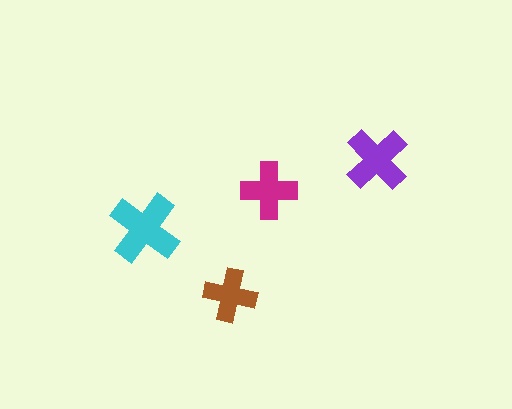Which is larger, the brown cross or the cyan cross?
The cyan one.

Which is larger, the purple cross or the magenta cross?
The purple one.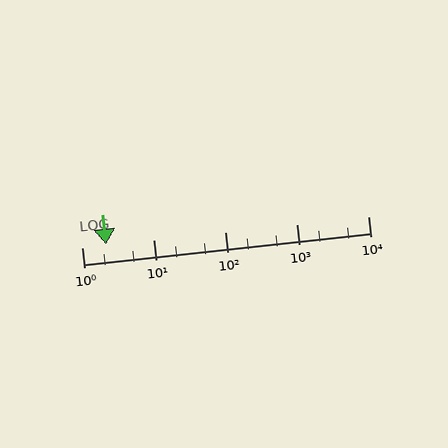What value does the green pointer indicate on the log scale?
The pointer indicates approximately 2.2.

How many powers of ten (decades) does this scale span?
The scale spans 4 decades, from 1 to 10000.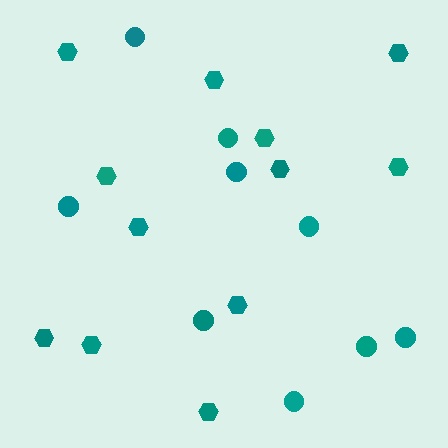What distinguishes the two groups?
There are 2 groups: one group of circles (9) and one group of hexagons (12).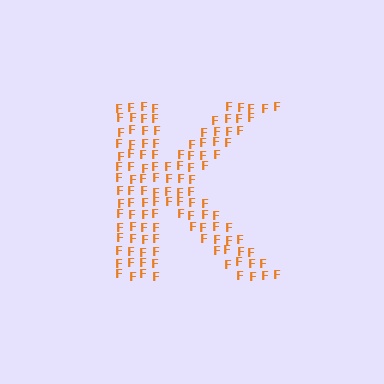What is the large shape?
The large shape is the letter K.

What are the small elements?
The small elements are letter F's.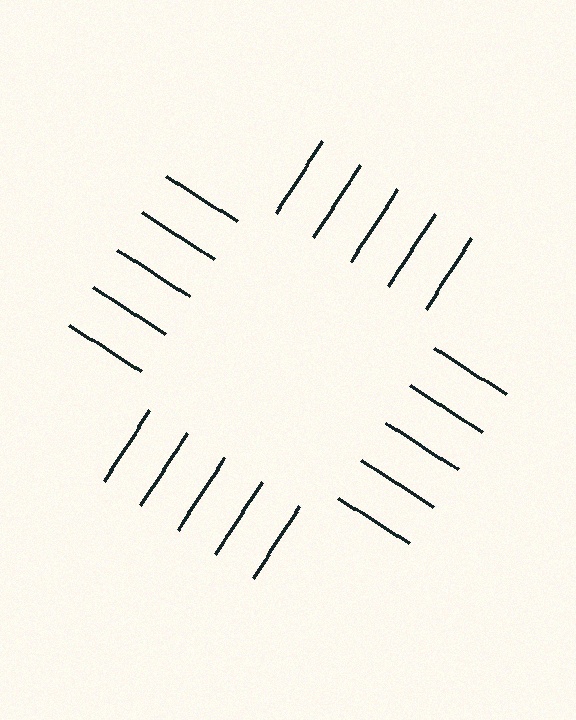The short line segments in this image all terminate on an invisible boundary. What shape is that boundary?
An illusory square — the line segments terminate on its edges but no continuous stroke is drawn.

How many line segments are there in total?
20 — 5 along each of the 4 edges.